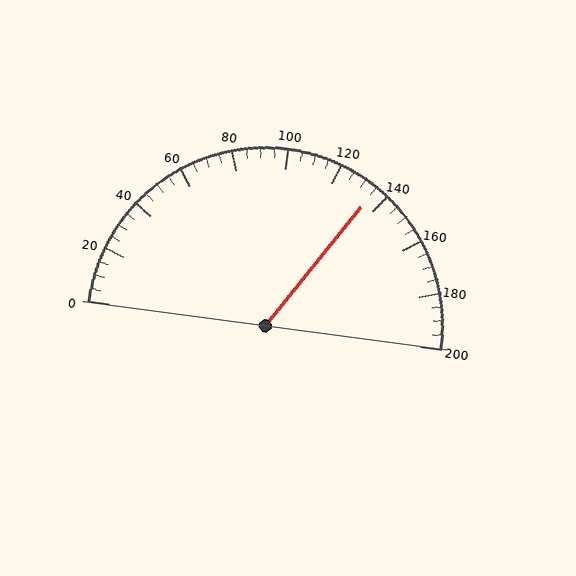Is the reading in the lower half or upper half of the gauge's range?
The reading is in the upper half of the range (0 to 200).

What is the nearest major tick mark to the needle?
The nearest major tick mark is 140.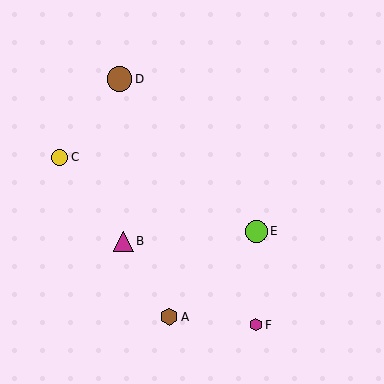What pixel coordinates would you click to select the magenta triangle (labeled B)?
Click at (123, 241) to select the magenta triangle B.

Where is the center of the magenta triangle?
The center of the magenta triangle is at (123, 241).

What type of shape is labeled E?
Shape E is a lime circle.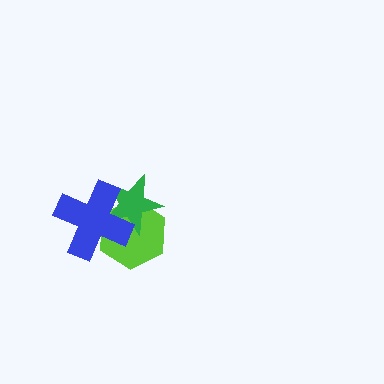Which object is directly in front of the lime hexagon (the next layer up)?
The green star is directly in front of the lime hexagon.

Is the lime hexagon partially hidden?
Yes, it is partially covered by another shape.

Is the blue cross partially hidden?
No, no other shape covers it.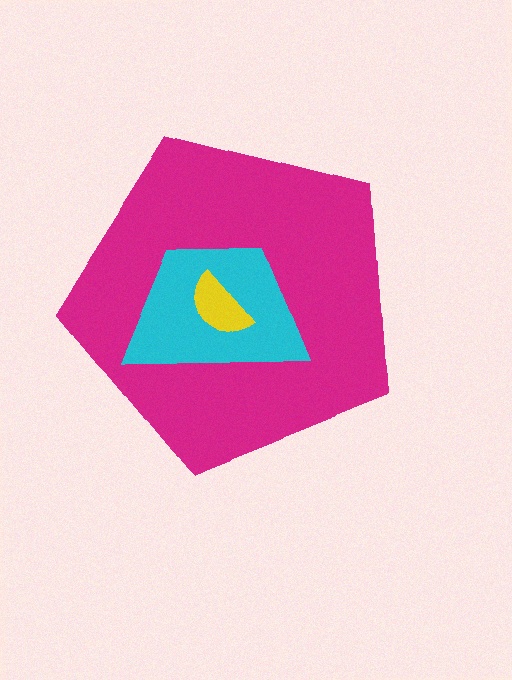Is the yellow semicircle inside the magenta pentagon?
Yes.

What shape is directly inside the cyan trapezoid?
The yellow semicircle.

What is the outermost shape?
The magenta pentagon.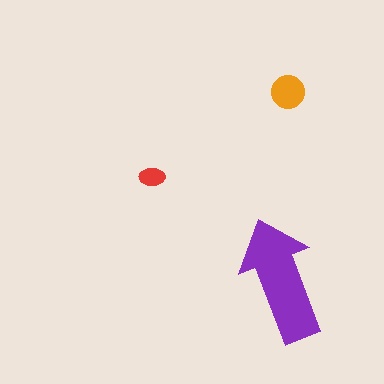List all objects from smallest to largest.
The red ellipse, the orange circle, the purple arrow.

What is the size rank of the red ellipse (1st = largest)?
3rd.